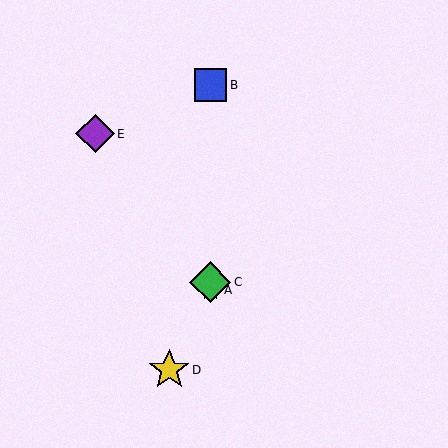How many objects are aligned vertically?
3 objects (A, B, C) are aligned vertically.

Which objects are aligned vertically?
Objects A, B, C are aligned vertically.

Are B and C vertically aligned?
Yes, both are at x≈210.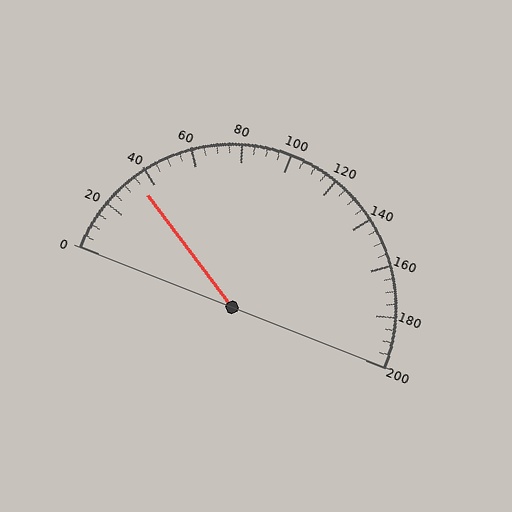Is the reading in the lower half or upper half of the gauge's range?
The reading is in the lower half of the range (0 to 200).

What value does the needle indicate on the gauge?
The needle indicates approximately 35.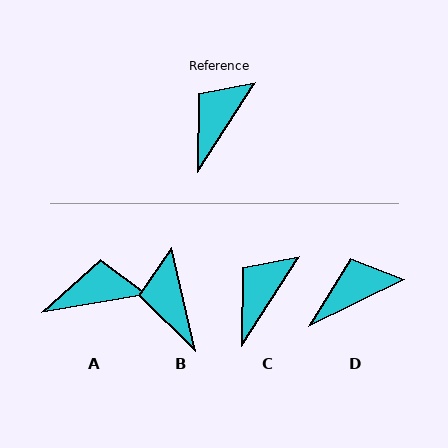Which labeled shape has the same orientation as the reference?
C.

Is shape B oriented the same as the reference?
No, it is off by about 46 degrees.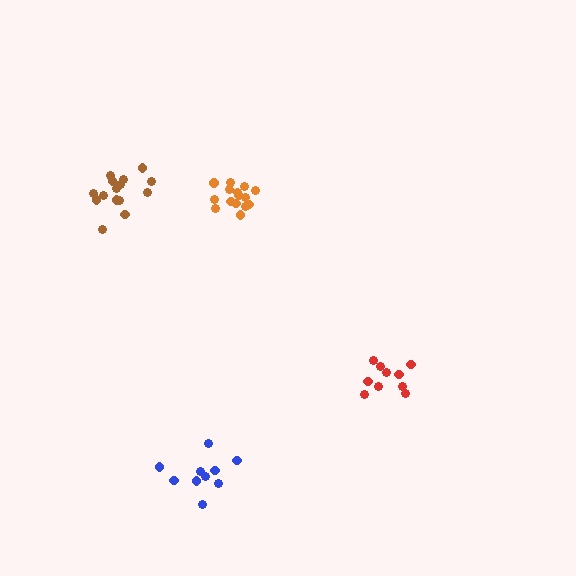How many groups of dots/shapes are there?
There are 4 groups.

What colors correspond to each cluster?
The clusters are colored: blue, brown, red, orange.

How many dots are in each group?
Group 1: 10 dots, Group 2: 15 dots, Group 3: 10 dots, Group 4: 15 dots (50 total).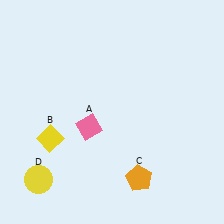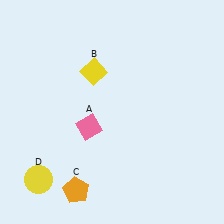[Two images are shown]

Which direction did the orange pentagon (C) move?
The orange pentagon (C) moved left.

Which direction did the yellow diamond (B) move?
The yellow diamond (B) moved up.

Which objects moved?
The objects that moved are: the yellow diamond (B), the orange pentagon (C).